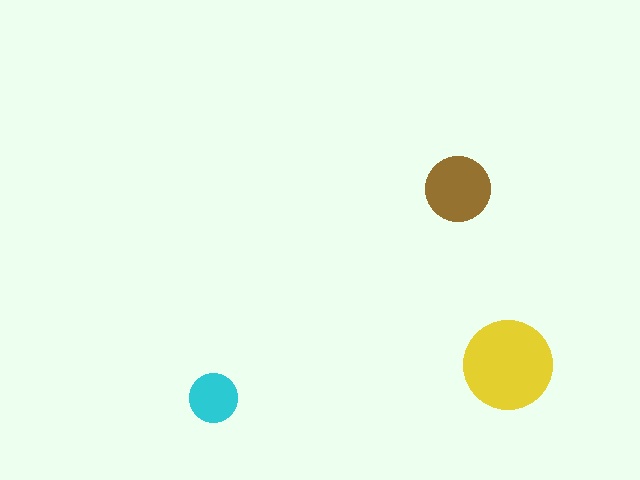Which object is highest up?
The brown circle is topmost.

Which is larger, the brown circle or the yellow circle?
The yellow one.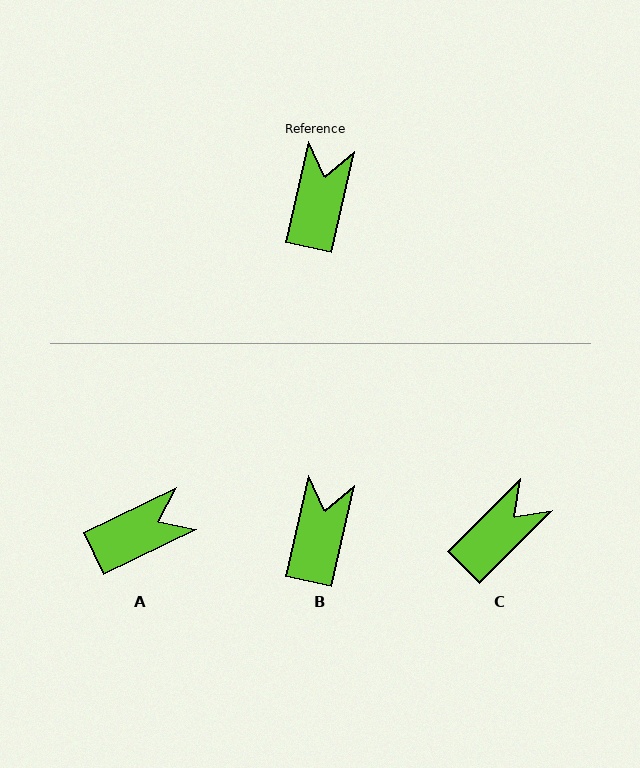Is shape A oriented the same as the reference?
No, it is off by about 51 degrees.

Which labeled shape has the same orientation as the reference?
B.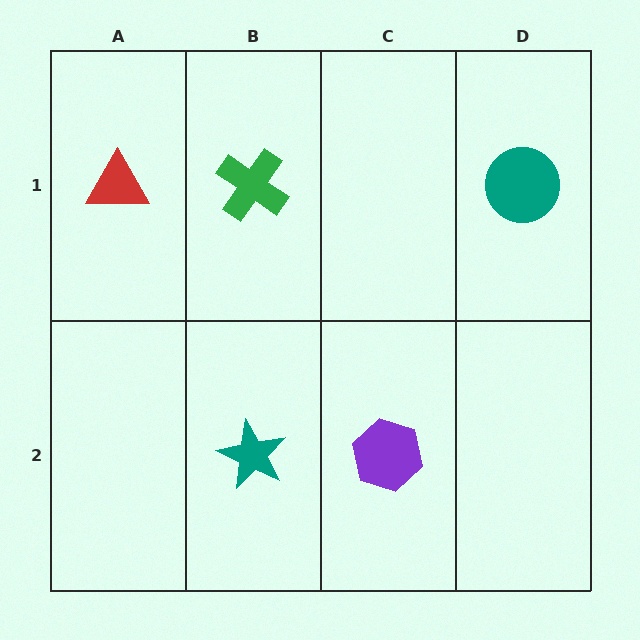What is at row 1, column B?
A green cross.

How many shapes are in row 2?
2 shapes.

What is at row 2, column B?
A teal star.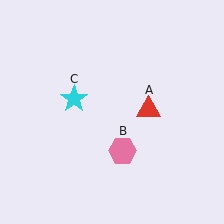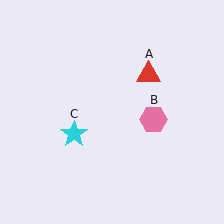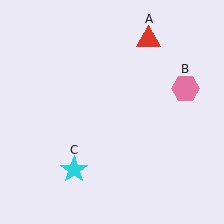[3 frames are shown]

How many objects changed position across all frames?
3 objects changed position: red triangle (object A), pink hexagon (object B), cyan star (object C).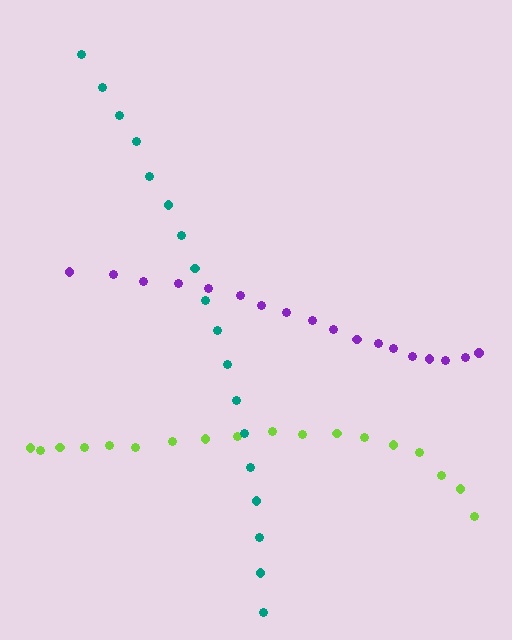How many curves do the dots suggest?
There are 3 distinct paths.